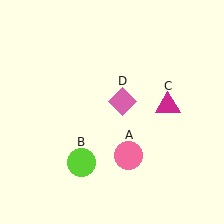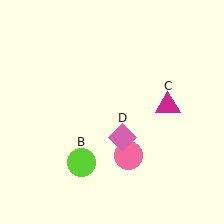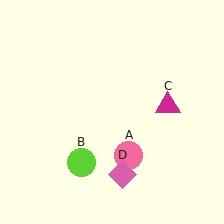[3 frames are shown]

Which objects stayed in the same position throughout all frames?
Pink circle (object A) and lime circle (object B) and magenta triangle (object C) remained stationary.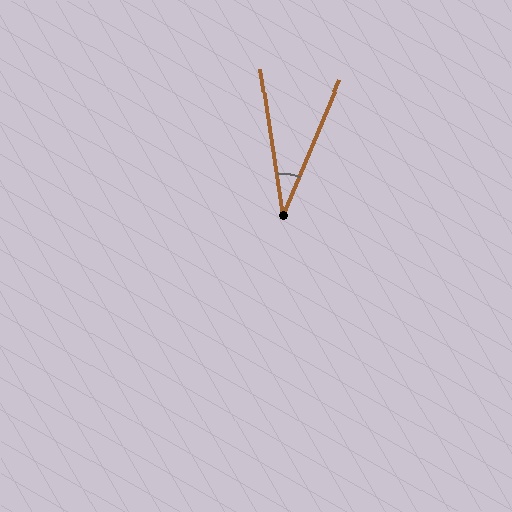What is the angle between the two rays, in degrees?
Approximately 31 degrees.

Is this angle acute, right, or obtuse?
It is acute.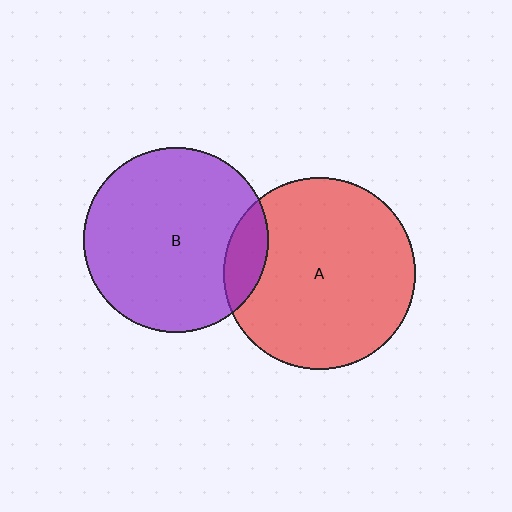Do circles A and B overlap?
Yes.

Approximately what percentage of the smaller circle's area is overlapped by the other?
Approximately 10%.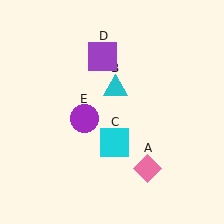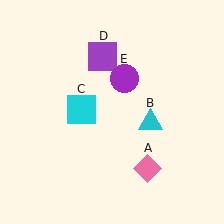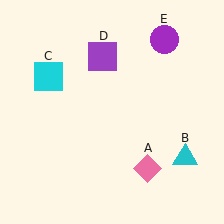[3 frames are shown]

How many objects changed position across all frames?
3 objects changed position: cyan triangle (object B), cyan square (object C), purple circle (object E).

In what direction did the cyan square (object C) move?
The cyan square (object C) moved up and to the left.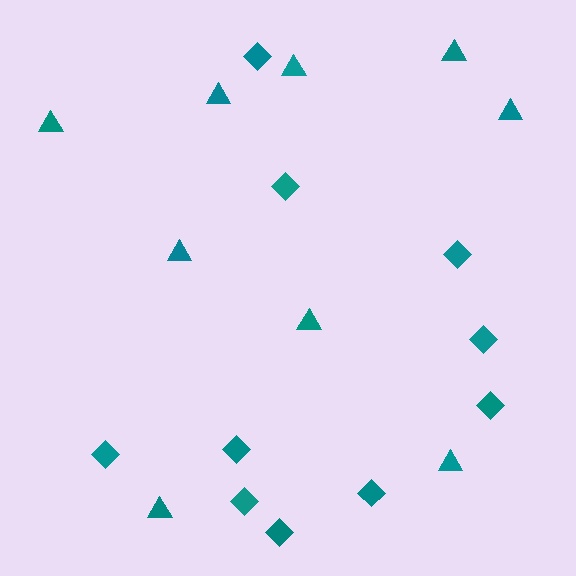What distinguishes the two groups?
There are 2 groups: one group of triangles (9) and one group of diamonds (10).